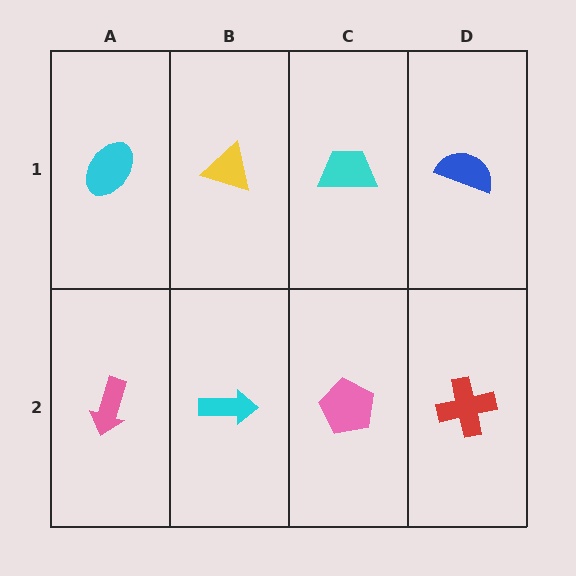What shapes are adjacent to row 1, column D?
A red cross (row 2, column D), a cyan trapezoid (row 1, column C).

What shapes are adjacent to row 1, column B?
A cyan arrow (row 2, column B), a cyan ellipse (row 1, column A), a cyan trapezoid (row 1, column C).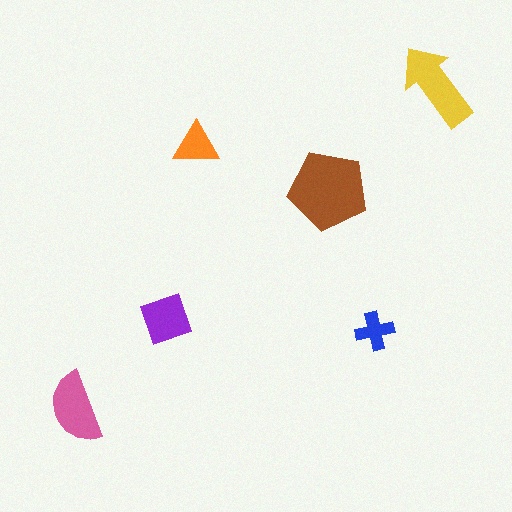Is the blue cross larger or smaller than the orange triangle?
Smaller.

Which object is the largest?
The brown pentagon.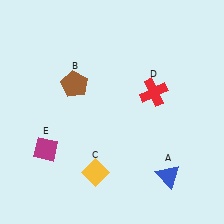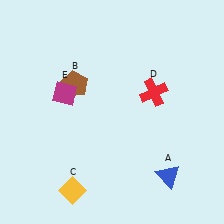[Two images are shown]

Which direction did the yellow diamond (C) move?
The yellow diamond (C) moved left.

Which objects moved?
The objects that moved are: the yellow diamond (C), the magenta diamond (E).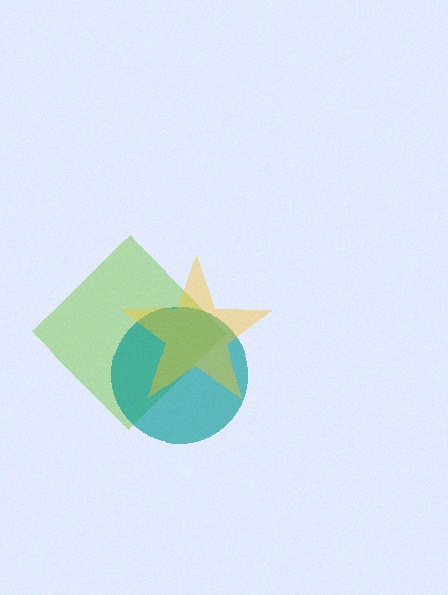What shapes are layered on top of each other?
The layered shapes are: a lime diamond, a teal circle, a yellow star.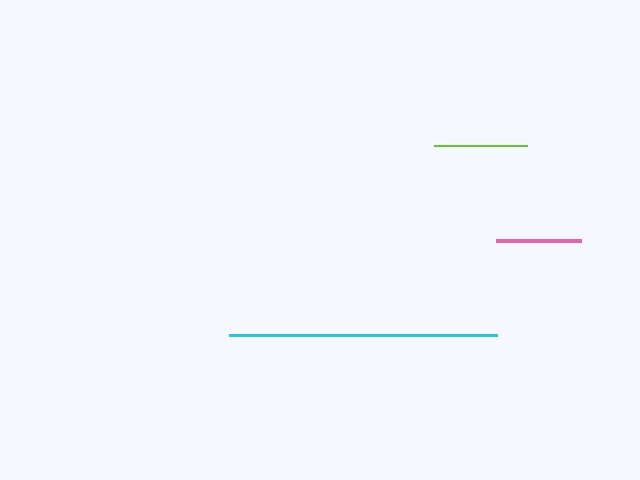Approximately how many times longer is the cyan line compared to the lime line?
The cyan line is approximately 2.9 times the length of the lime line.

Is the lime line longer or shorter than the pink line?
The lime line is longer than the pink line.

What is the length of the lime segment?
The lime segment is approximately 92 pixels long.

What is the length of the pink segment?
The pink segment is approximately 85 pixels long.